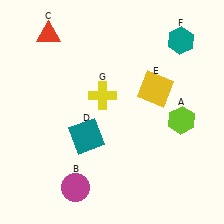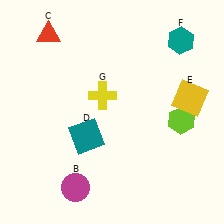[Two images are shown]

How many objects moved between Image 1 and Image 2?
1 object moved between the two images.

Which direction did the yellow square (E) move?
The yellow square (E) moved right.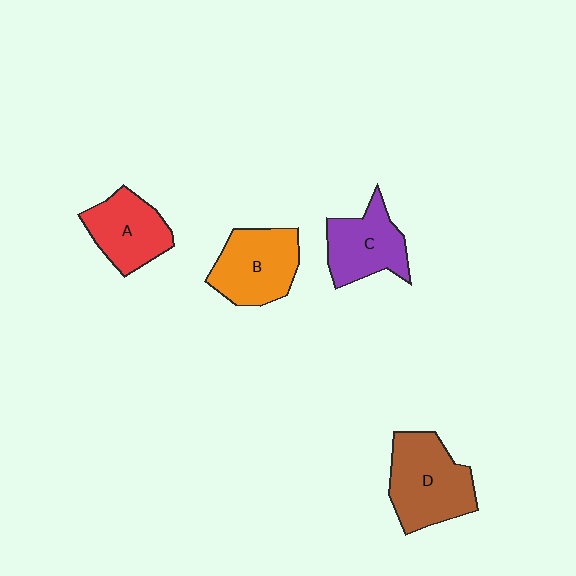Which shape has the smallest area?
Shape A (red).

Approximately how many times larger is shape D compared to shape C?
Approximately 1.3 times.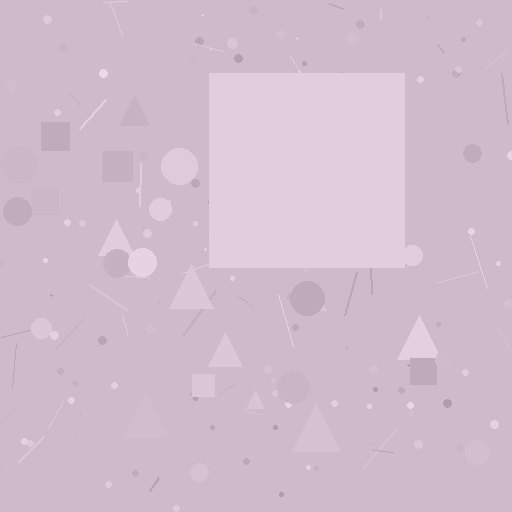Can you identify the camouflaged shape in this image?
The camouflaged shape is a square.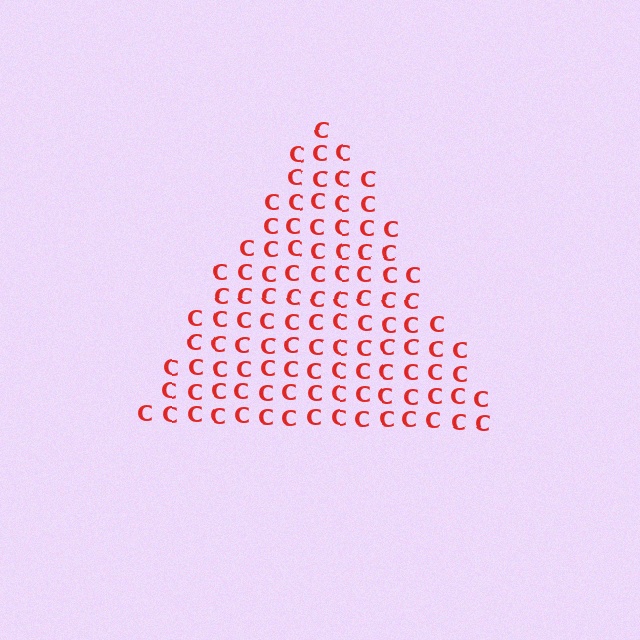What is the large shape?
The large shape is a triangle.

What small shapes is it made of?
It is made of small letter C's.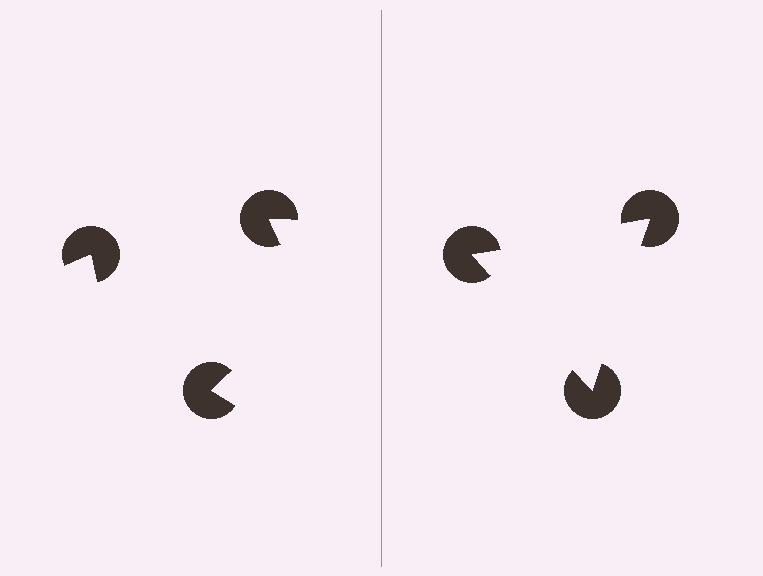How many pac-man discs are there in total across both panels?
6 — 3 on each side.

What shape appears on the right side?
An illusory triangle.